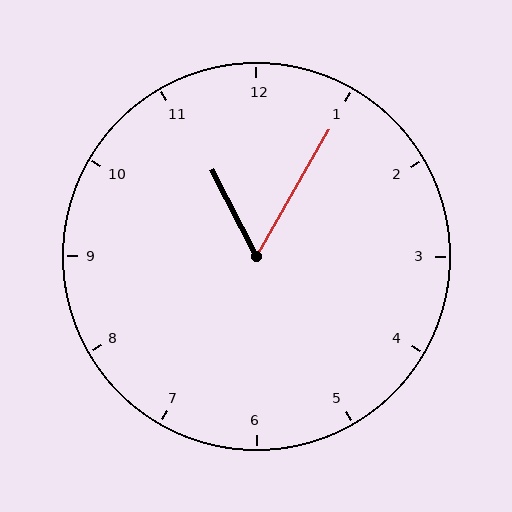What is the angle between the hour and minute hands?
Approximately 58 degrees.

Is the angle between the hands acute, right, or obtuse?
It is acute.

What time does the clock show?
11:05.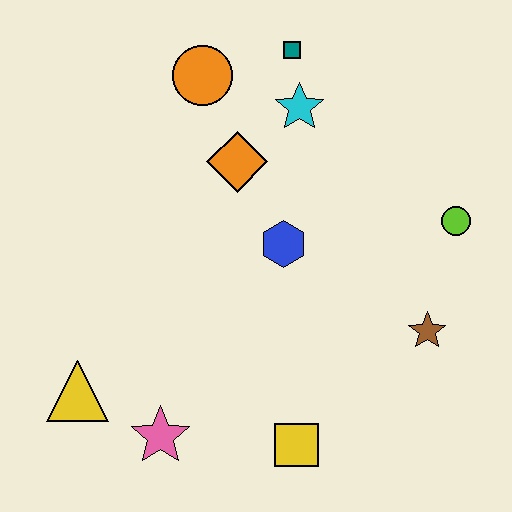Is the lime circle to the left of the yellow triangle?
No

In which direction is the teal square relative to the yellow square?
The teal square is above the yellow square.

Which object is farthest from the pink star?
The teal square is farthest from the pink star.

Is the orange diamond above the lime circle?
Yes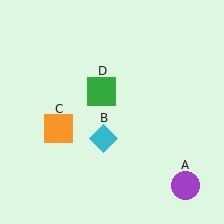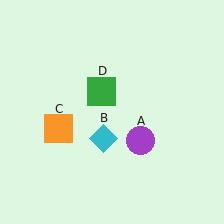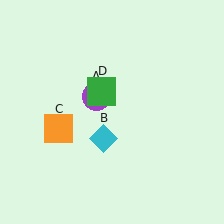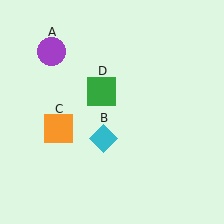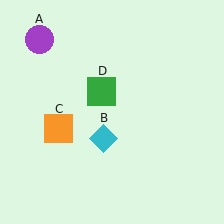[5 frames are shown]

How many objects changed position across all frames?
1 object changed position: purple circle (object A).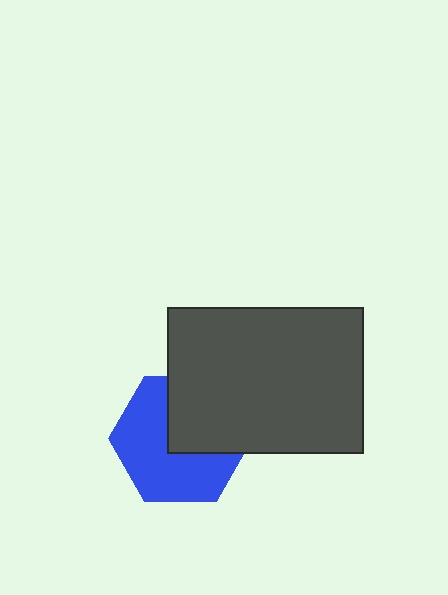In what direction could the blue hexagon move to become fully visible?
The blue hexagon could move toward the lower-left. That would shift it out from behind the dark gray rectangle entirely.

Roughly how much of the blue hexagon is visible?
About half of it is visible (roughly 60%).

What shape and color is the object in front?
The object in front is a dark gray rectangle.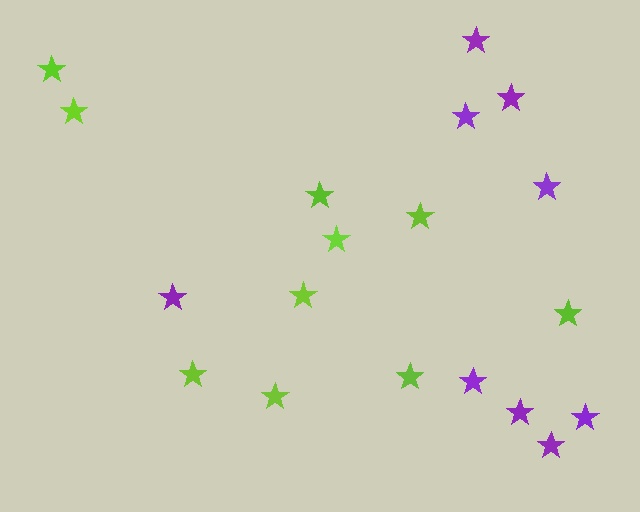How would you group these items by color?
There are 2 groups: one group of lime stars (10) and one group of purple stars (9).